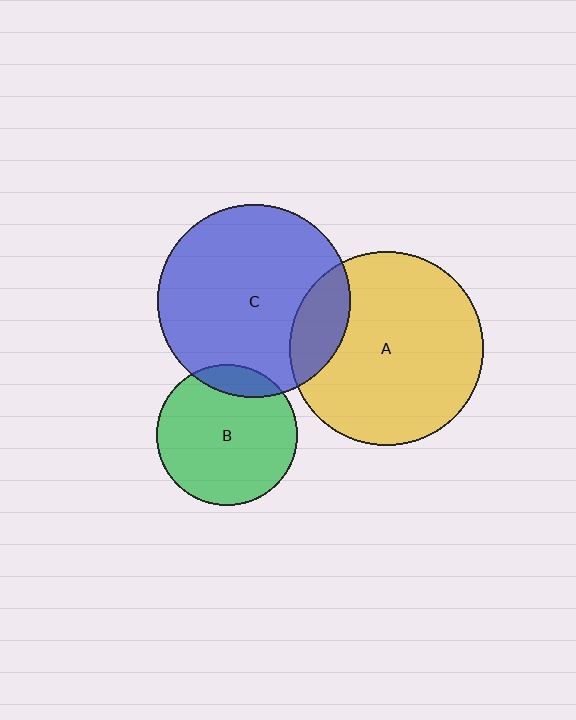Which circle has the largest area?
Circle A (yellow).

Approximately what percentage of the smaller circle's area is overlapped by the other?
Approximately 15%.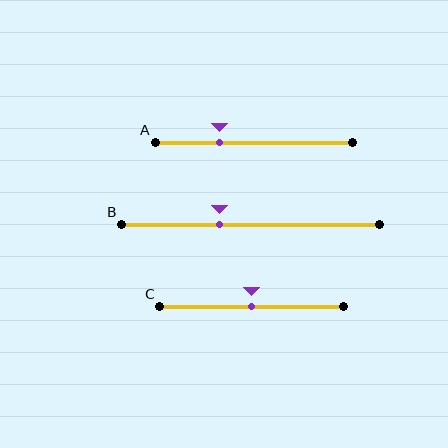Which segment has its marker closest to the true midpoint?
Segment C has its marker closest to the true midpoint.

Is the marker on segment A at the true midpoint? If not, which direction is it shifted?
No, the marker on segment A is shifted to the left by about 18% of the segment length.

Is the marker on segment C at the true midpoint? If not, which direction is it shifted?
Yes, the marker on segment C is at the true midpoint.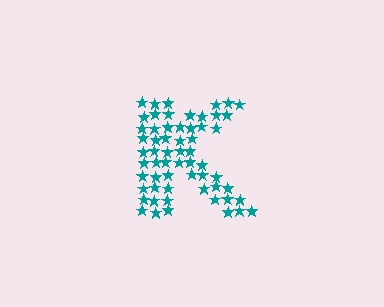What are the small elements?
The small elements are stars.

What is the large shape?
The large shape is the letter K.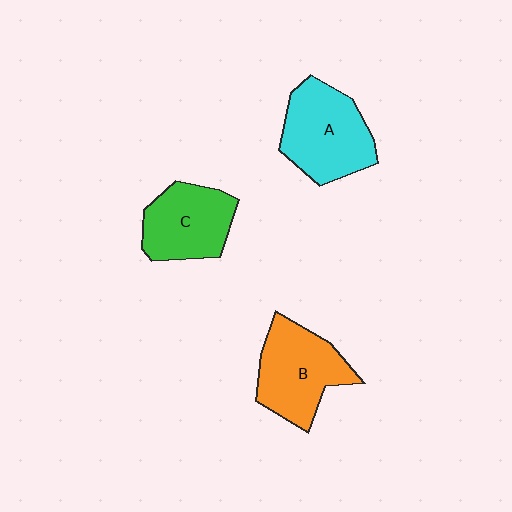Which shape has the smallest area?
Shape C (green).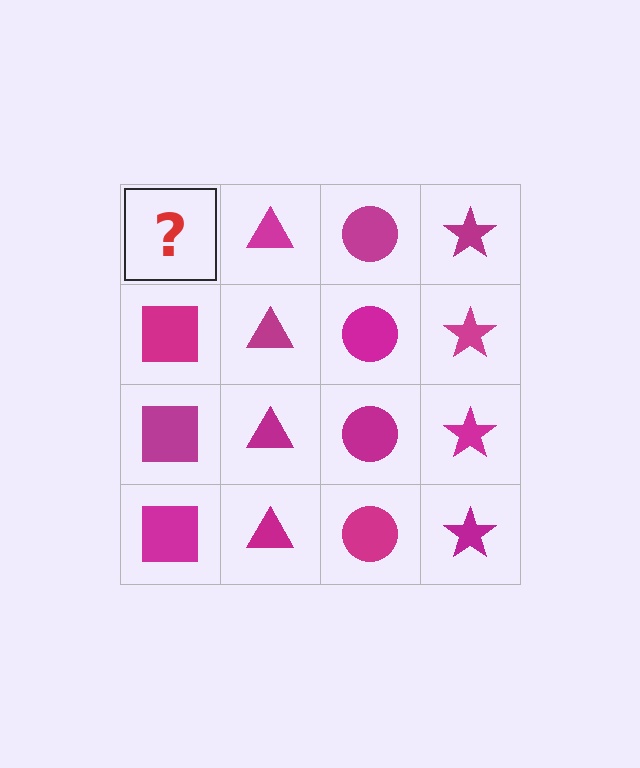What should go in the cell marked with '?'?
The missing cell should contain a magenta square.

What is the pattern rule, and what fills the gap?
The rule is that each column has a consistent shape. The gap should be filled with a magenta square.